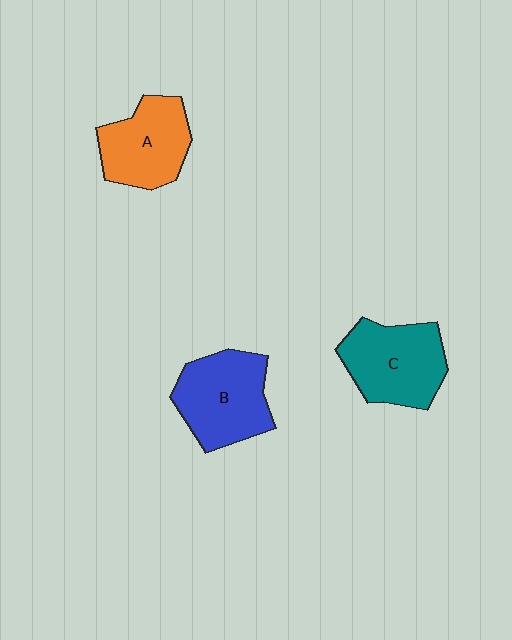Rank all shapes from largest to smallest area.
From largest to smallest: B (blue), C (teal), A (orange).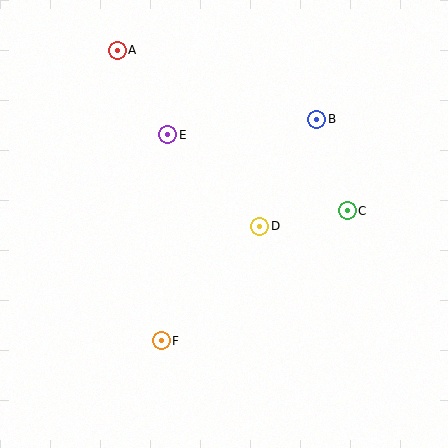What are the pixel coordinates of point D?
Point D is at (260, 226).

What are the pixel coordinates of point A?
Point A is at (117, 50).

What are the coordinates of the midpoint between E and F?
The midpoint between E and F is at (165, 238).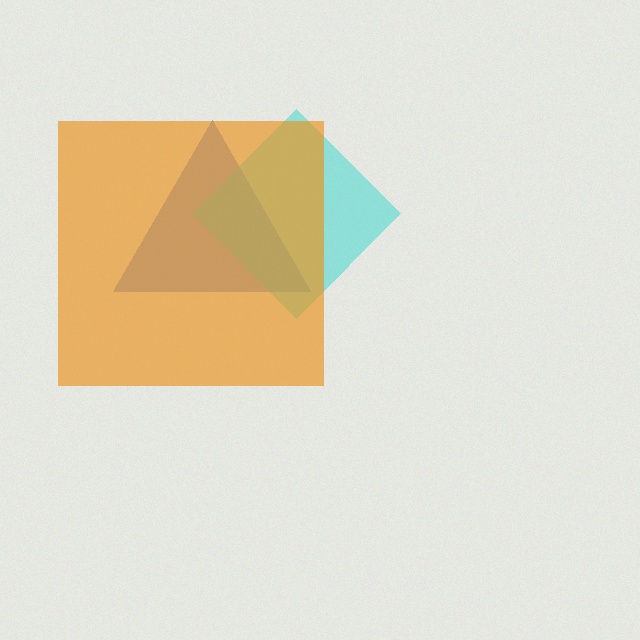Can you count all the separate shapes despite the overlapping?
Yes, there are 3 separate shapes.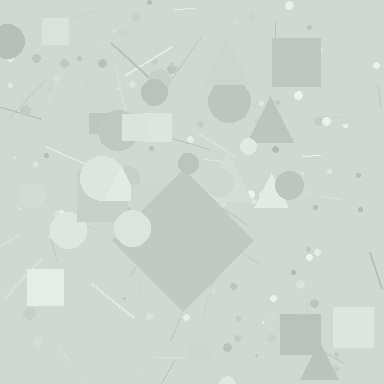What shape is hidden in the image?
A diamond is hidden in the image.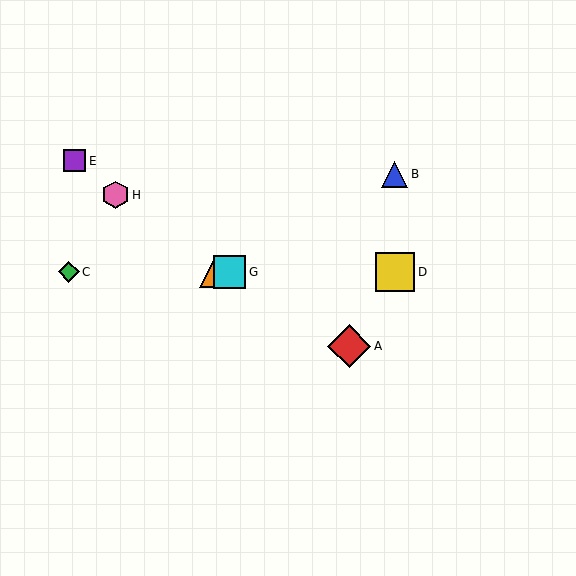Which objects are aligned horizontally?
Objects C, D, F, G are aligned horizontally.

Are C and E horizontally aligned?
No, C is at y≈272 and E is at y≈161.